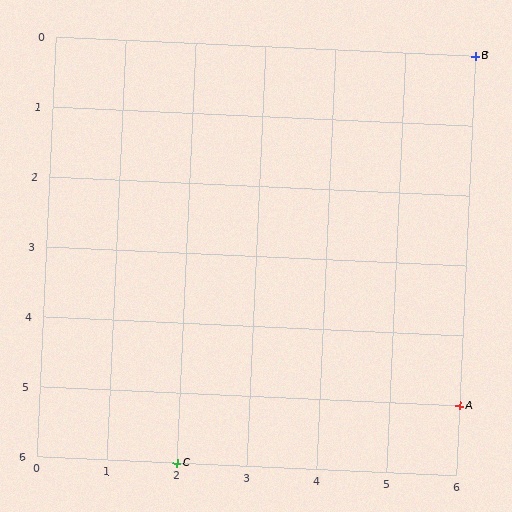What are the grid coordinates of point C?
Point C is at grid coordinates (2, 6).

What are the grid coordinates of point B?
Point B is at grid coordinates (6, 0).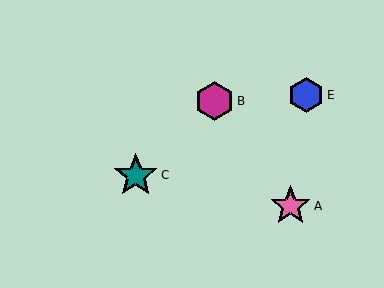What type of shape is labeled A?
Shape A is a pink star.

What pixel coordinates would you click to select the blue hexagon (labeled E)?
Click at (306, 95) to select the blue hexagon E.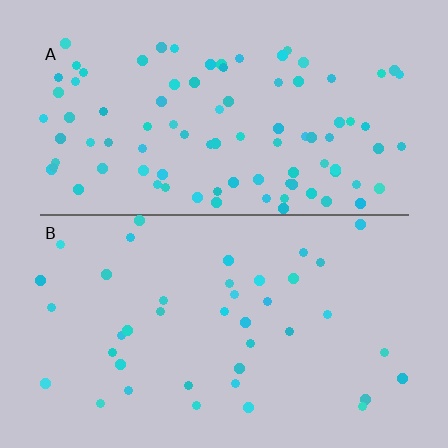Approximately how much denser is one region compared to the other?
Approximately 2.3× — region A over region B.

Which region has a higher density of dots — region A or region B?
A (the top).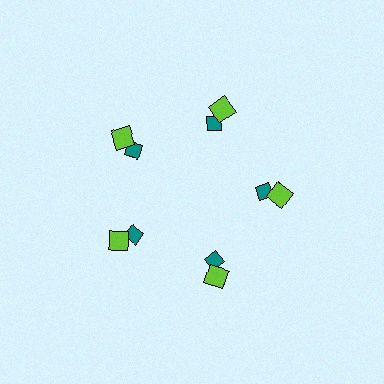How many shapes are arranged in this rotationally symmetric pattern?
There are 10 shapes, arranged in 5 groups of 2.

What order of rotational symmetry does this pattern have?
This pattern has 5-fold rotational symmetry.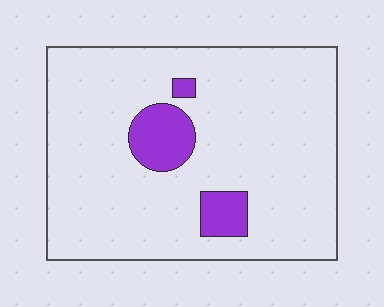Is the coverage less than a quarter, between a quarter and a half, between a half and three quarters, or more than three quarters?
Less than a quarter.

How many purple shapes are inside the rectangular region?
3.